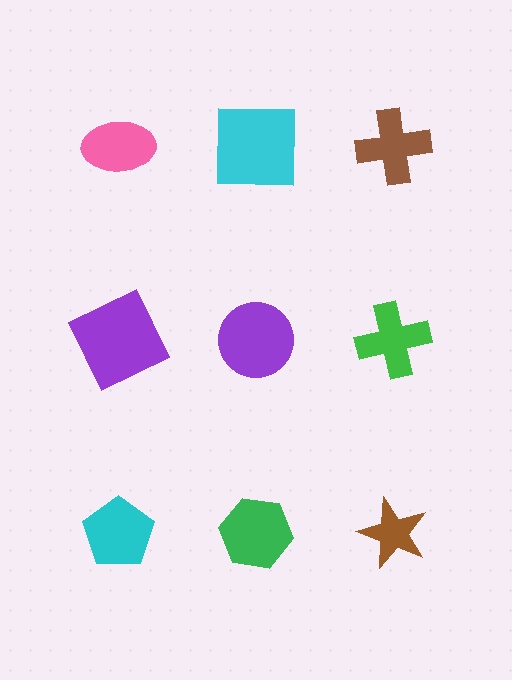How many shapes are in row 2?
3 shapes.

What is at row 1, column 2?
A cyan square.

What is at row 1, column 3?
A brown cross.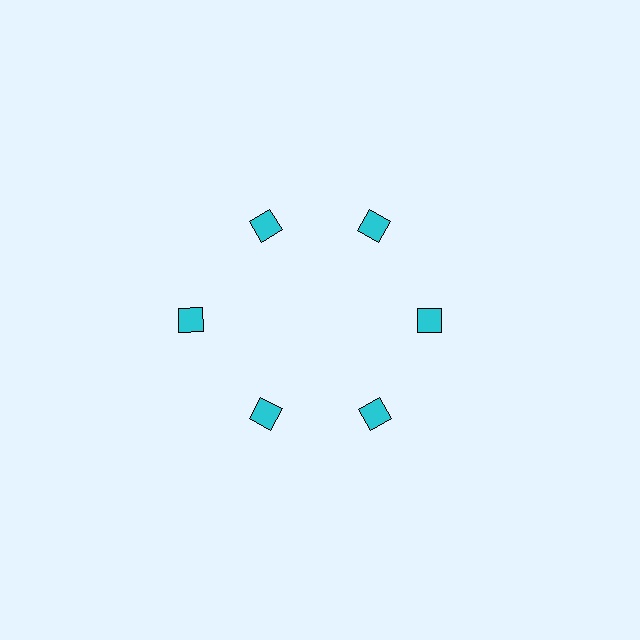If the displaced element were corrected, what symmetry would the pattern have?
It would have 6-fold rotational symmetry — the pattern would map onto itself every 60 degrees.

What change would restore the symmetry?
The symmetry would be restored by moving it inward, back onto the ring so that all 6 squares sit at equal angles and equal distance from the center.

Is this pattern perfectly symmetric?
No. The 6 cyan squares are arranged in a ring, but one element near the 9 o'clock position is pushed outward from the center, breaking the 6-fold rotational symmetry.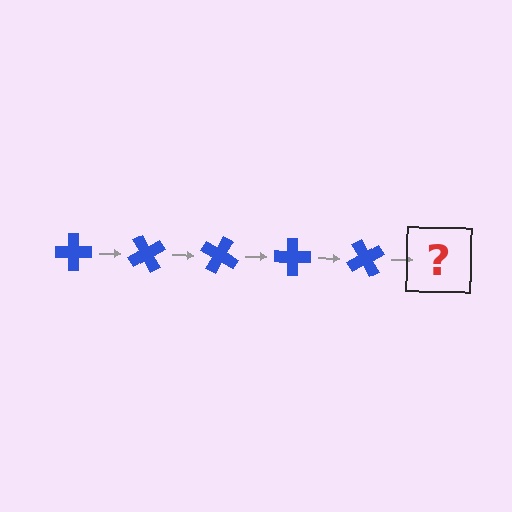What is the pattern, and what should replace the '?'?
The pattern is that the cross rotates 60 degrees each step. The '?' should be a blue cross rotated 300 degrees.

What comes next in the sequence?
The next element should be a blue cross rotated 300 degrees.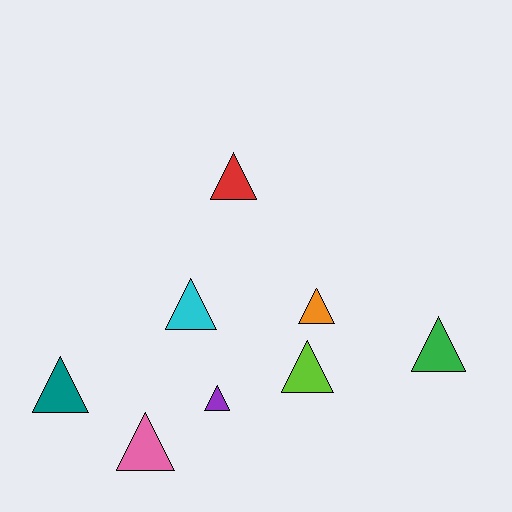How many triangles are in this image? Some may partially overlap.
There are 8 triangles.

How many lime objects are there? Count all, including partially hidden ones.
There is 1 lime object.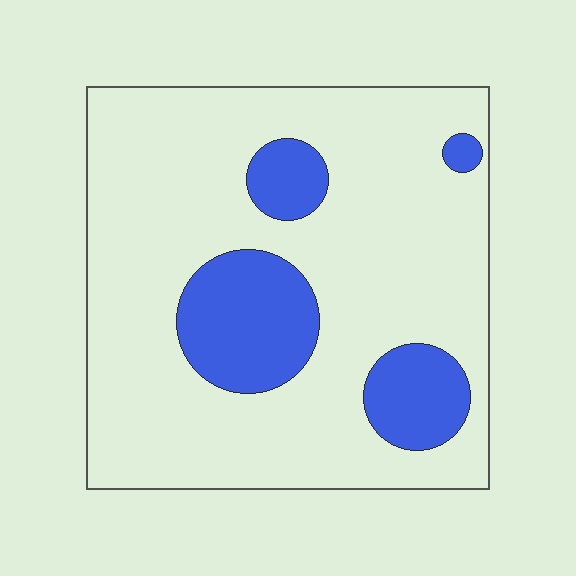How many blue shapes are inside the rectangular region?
4.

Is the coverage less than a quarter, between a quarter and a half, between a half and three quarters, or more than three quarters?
Less than a quarter.